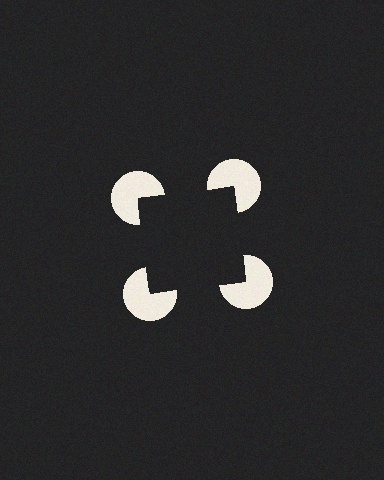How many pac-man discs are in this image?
There are 4 — one at each vertex of the illusory square.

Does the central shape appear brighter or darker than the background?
It typically appears slightly darker than the background, even though no actual brightness change is drawn.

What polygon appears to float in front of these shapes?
An illusory square — its edges are inferred from the aligned wedge cuts in the pac-man discs, not physically drawn.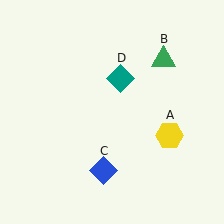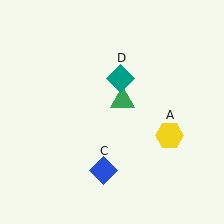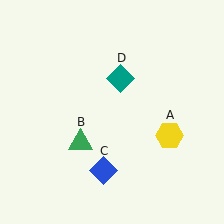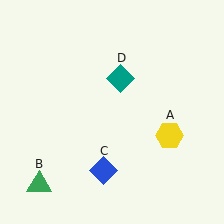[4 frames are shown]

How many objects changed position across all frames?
1 object changed position: green triangle (object B).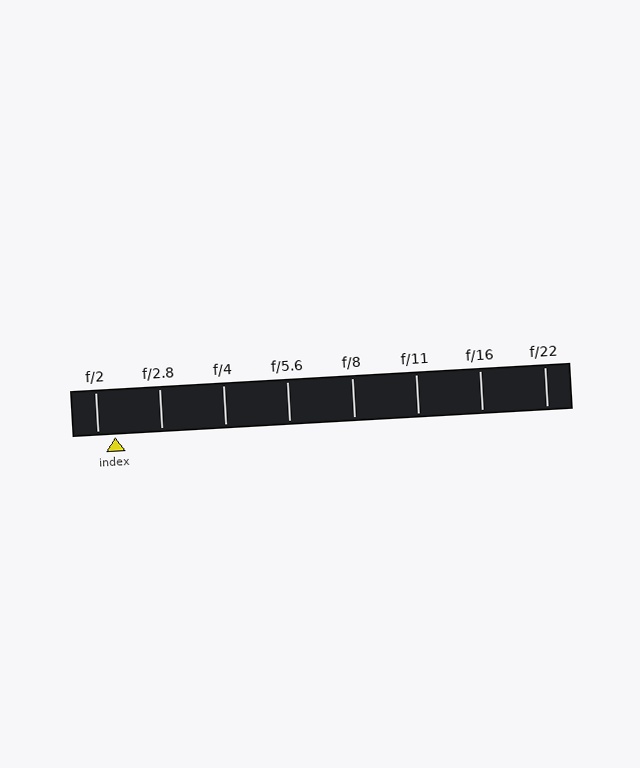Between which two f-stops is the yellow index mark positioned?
The index mark is between f/2 and f/2.8.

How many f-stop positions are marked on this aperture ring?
There are 8 f-stop positions marked.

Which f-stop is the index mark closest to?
The index mark is closest to f/2.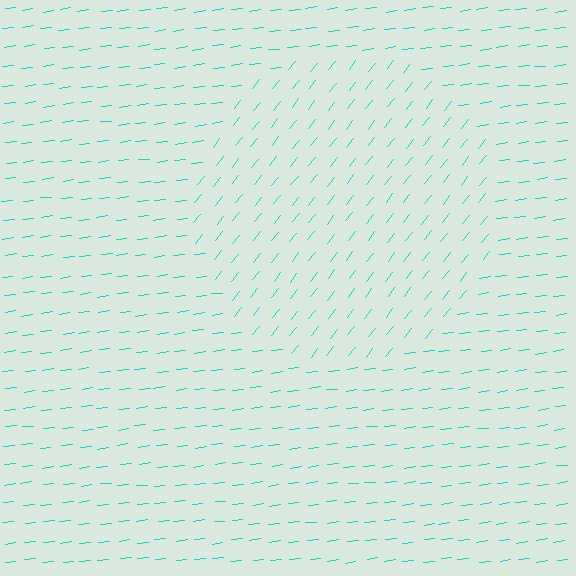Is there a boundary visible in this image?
Yes, there is a texture boundary formed by a change in line orientation.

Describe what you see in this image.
The image is filled with small cyan line segments. A circle region in the image has lines oriented differently from the surrounding lines, creating a visible texture boundary.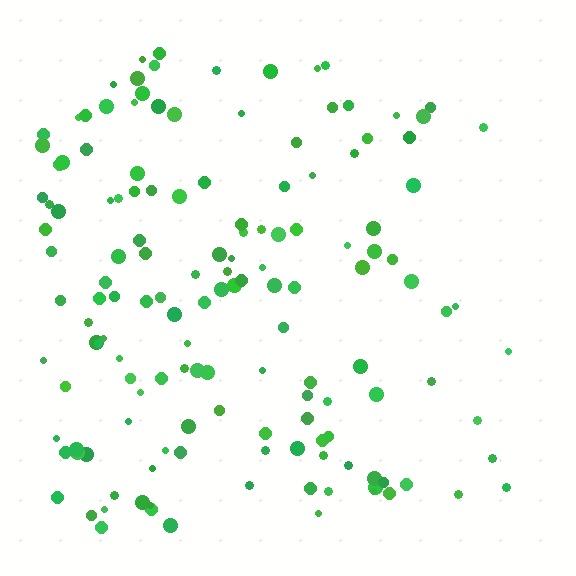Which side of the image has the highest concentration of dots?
The left.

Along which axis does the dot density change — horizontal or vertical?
Horizontal.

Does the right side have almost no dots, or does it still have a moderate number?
Still a moderate number, just noticeably fewer than the left.